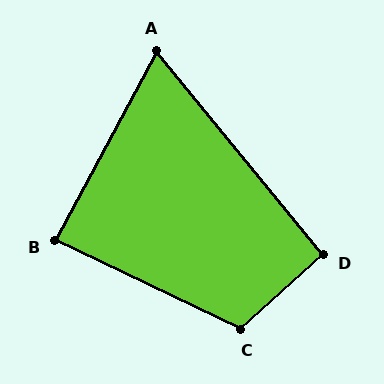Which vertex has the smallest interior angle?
A, at approximately 68 degrees.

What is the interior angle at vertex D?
Approximately 92 degrees (approximately right).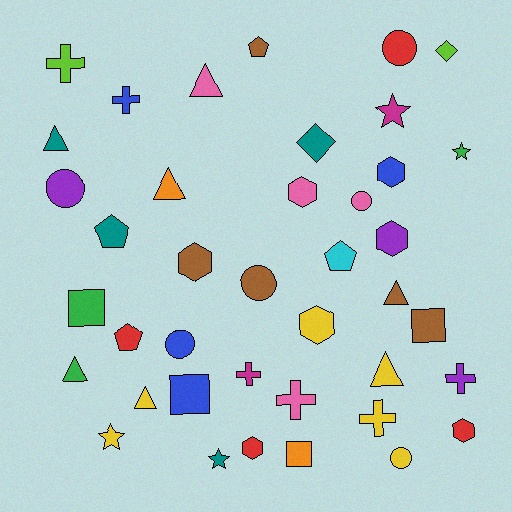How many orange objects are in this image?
There are 2 orange objects.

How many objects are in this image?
There are 40 objects.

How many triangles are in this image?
There are 7 triangles.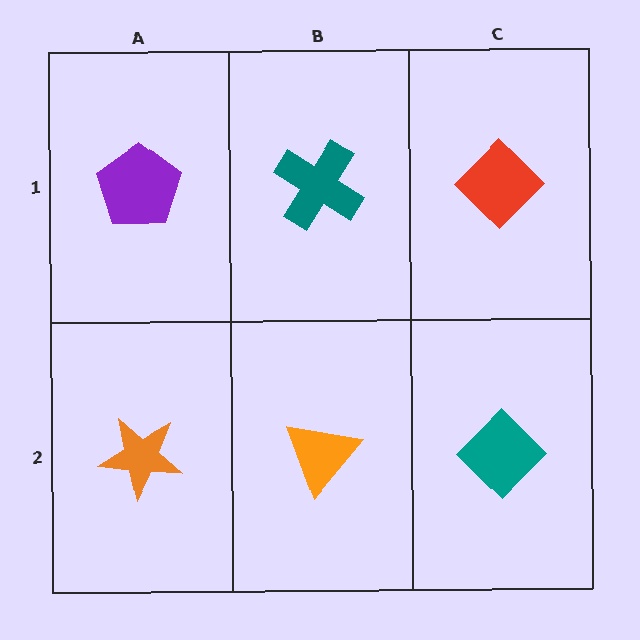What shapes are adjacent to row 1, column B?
An orange triangle (row 2, column B), a purple pentagon (row 1, column A), a red diamond (row 1, column C).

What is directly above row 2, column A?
A purple pentagon.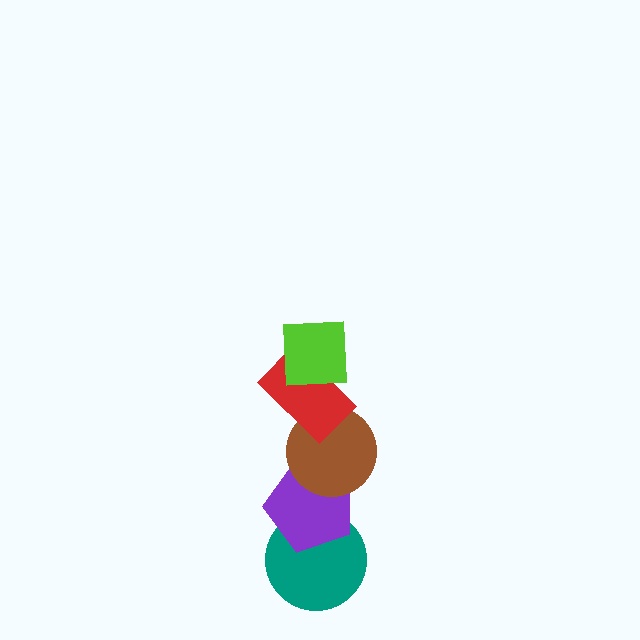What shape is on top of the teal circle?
The purple pentagon is on top of the teal circle.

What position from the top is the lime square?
The lime square is 1st from the top.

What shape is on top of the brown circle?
The red rectangle is on top of the brown circle.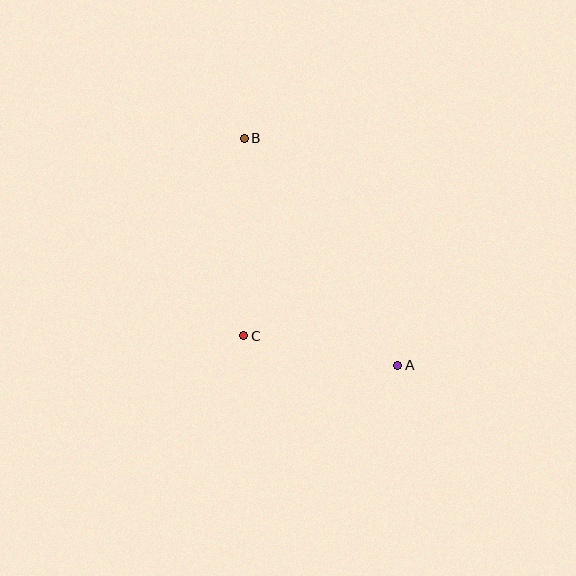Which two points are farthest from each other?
Points A and B are farthest from each other.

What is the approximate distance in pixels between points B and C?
The distance between B and C is approximately 198 pixels.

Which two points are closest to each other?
Points A and C are closest to each other.